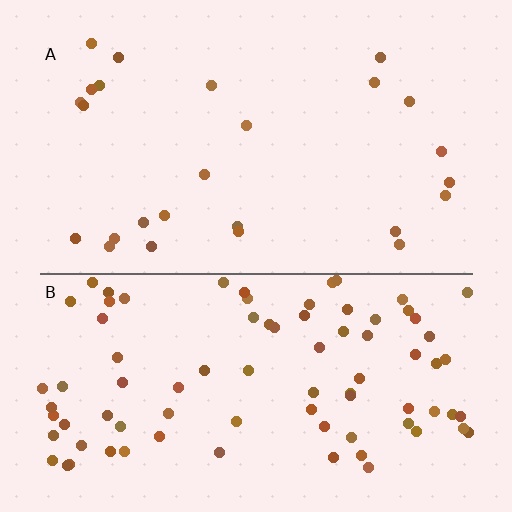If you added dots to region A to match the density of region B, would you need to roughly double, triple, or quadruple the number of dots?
Approximately triple.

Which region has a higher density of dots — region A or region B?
B (the bottom).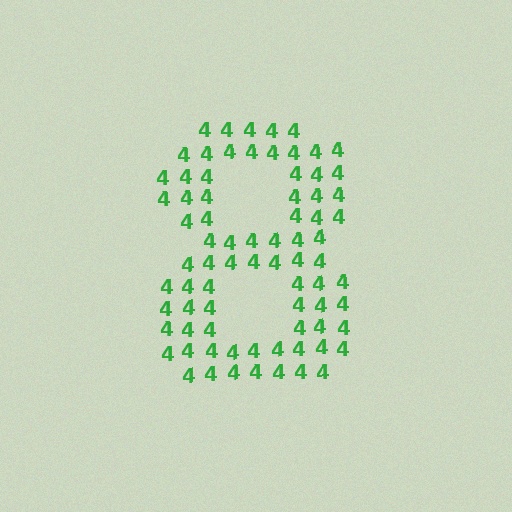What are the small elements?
The small elements are digit 4's.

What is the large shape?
The large shape is the digit 8.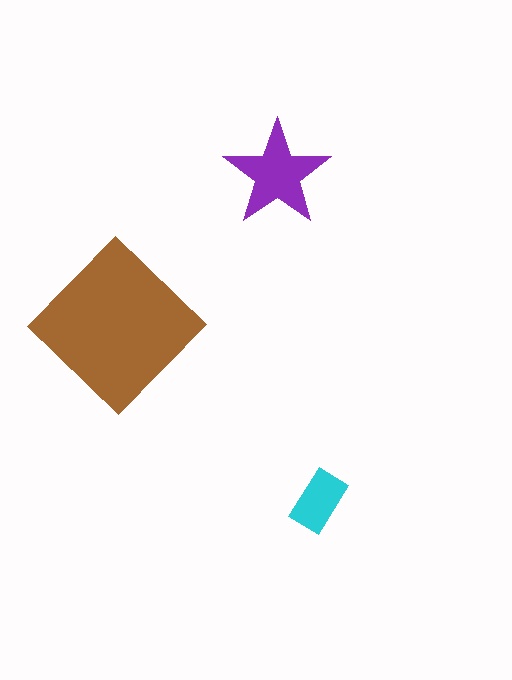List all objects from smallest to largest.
The cyan rectangle, the purple star, the brown diamond.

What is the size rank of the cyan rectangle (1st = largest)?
3rd.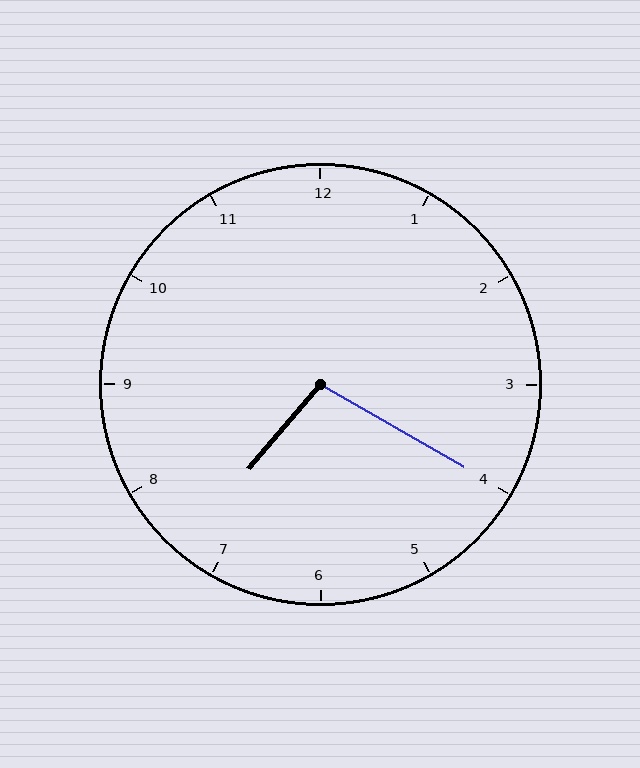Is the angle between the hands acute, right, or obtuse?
It is obtuse.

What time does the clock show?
7:20.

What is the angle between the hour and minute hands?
Approximately 100 degrees.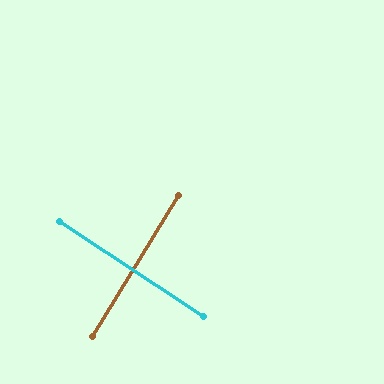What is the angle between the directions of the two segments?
Approximately 88 degrees.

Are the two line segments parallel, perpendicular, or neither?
Perpendicular — they meet at approximately 88°.